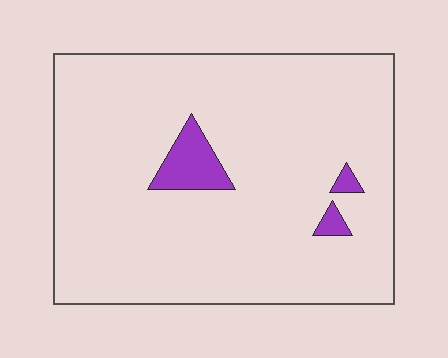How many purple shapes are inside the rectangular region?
3.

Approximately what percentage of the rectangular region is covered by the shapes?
Approximately 5%.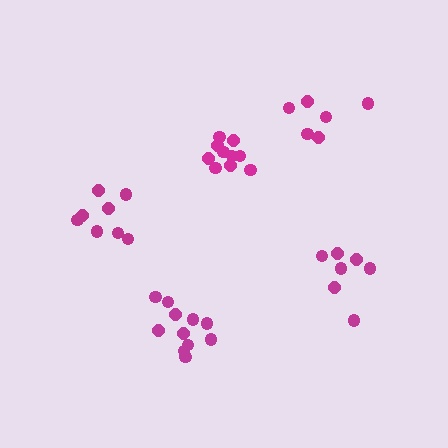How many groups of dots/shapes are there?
There are 5 groups.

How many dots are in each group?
Group 1: 6 dots, Group 2: 11 dots, Group 3: 7 dots, Group 4: 8 dots, Group 5: 10 dots (42 total).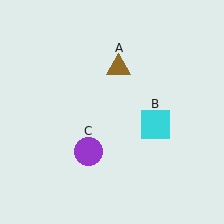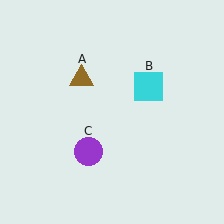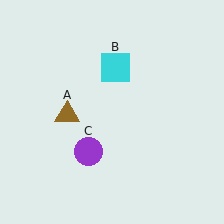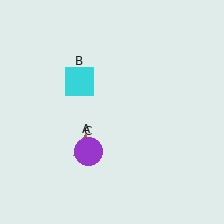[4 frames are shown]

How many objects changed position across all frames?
2 objects changed position: brown triangle (object A), cyan square (object B).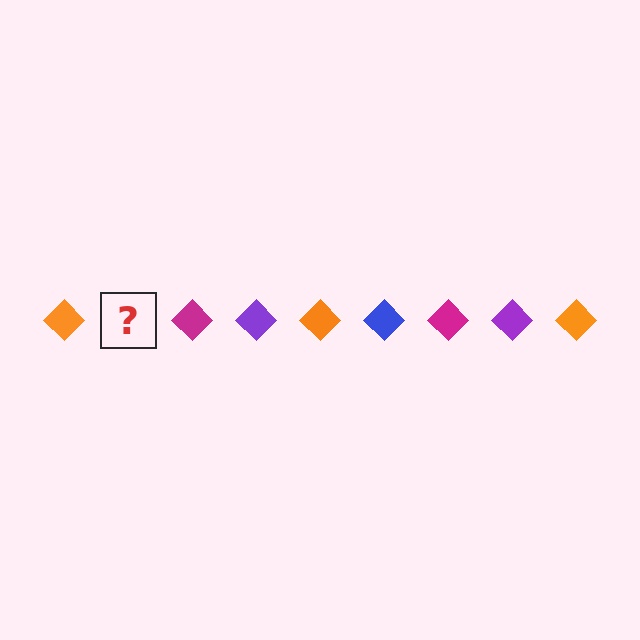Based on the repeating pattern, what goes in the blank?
The blank should be a blue diamond.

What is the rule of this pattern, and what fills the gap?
The rule is that the pattern cycles through orange, blue, magenta, purple diamonds. The gap should be filled with a blue diamond.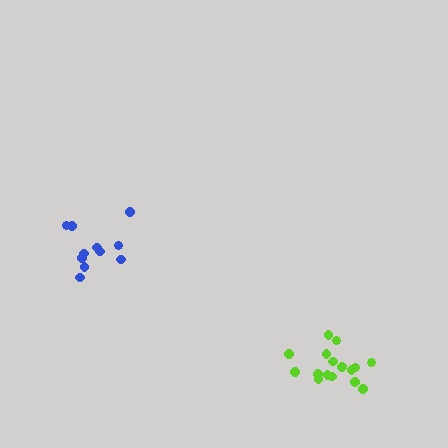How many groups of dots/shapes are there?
There are 2 groups.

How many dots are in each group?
Group 1: 11 dots, Group 2: 16 dots (27 total).